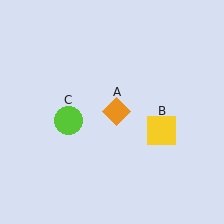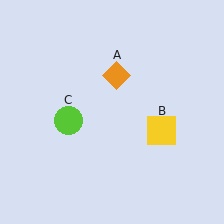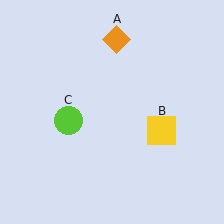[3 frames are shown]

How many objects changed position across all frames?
1 object changed position: orange diamond (object A).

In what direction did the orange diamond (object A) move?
The orange diamond (object A) moved up.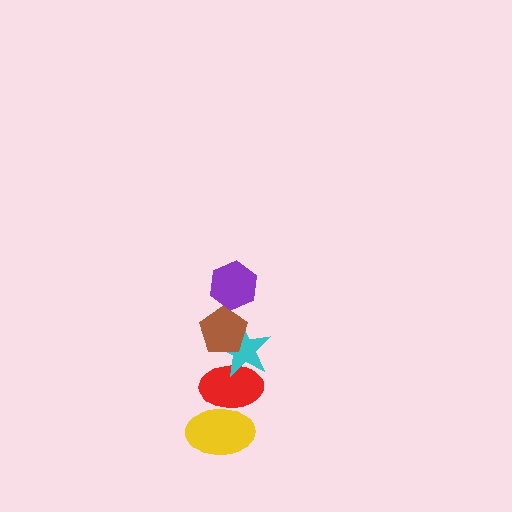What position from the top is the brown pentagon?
The brown pentagon is 2nd from the top.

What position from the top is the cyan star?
The cyan star is 3rd from the top.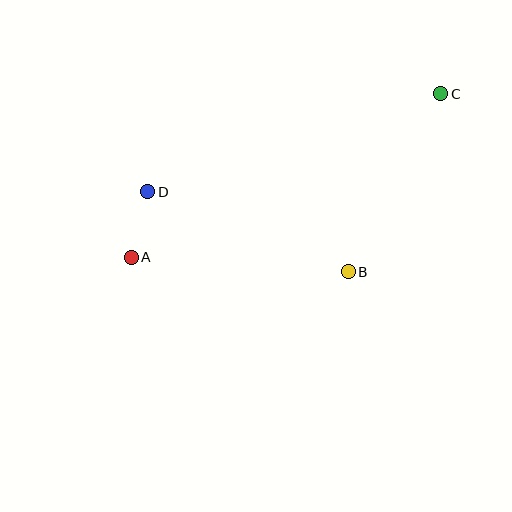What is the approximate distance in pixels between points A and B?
The distance between A and B is approximately 217 pixels.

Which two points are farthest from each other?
Points A and C are farthest from each other.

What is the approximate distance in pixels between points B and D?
The distance between B and D is approximately 216 pixels.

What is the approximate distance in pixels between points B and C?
The distance between B and C is approximately 200 pixels.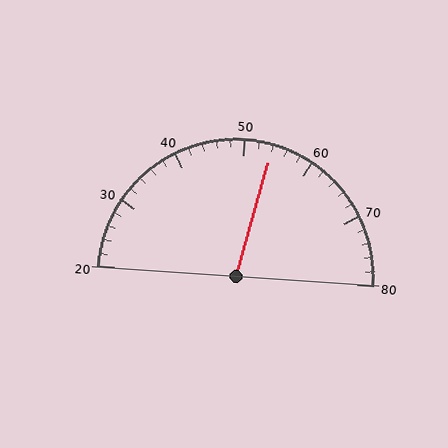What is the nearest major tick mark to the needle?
The nearest major tick mark is 50.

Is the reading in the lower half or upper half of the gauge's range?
The reading is in the upper half of the range (20 to 80).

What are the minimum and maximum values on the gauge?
The gauge ranges from 20 to 80.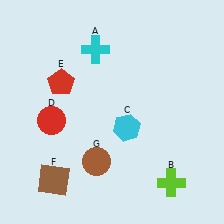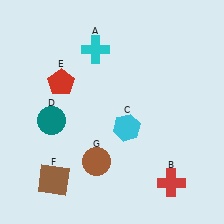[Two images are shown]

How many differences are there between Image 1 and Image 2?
There are 2 differences between the two images.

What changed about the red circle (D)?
In Image 1, D is red. In Image 2, it changed to teal.